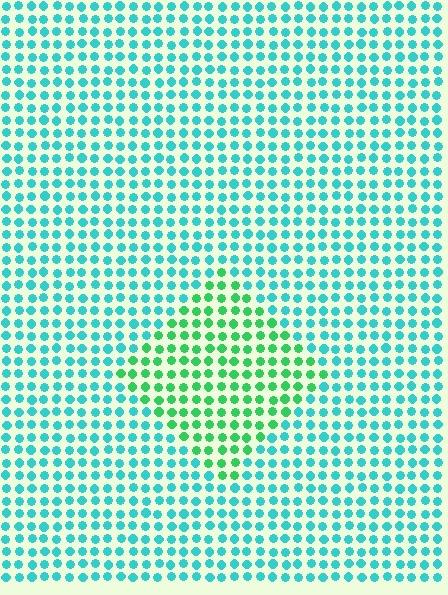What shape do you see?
I see a diamond.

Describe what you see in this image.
The image is filled with small cyan elements in a uniform arrangement. A diamond-shaped region is visible where the elements are tinted to a slightly different hue, forming a subtle color boundary.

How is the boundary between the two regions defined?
The boundary is defined purely by a slight shift in hue (about 42 degrees). Spacing, size, and orientation are identical on both sides.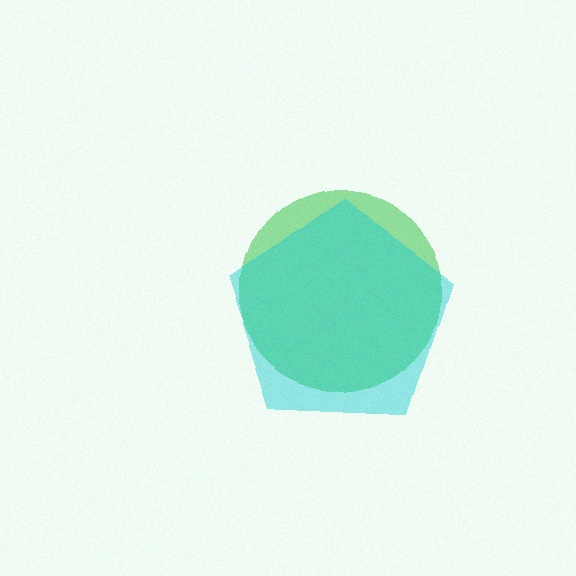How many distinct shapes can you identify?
There are 2 distinct shapes: a green circle, a cyan pentagon.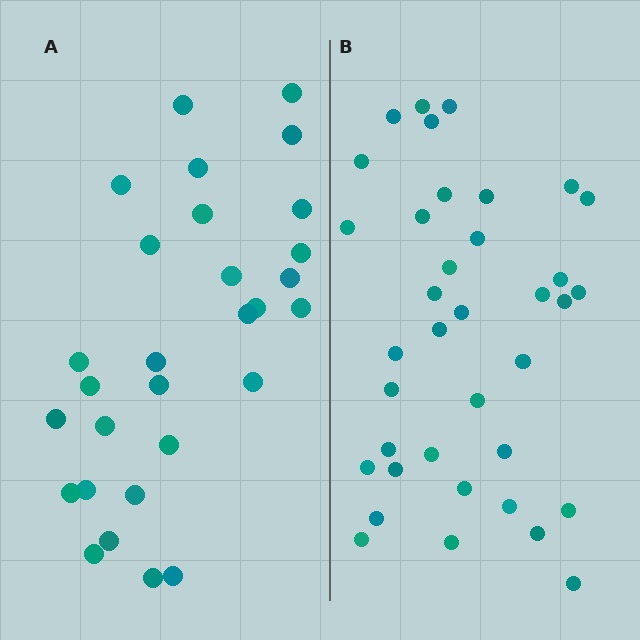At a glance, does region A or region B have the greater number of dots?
Region B (the right region) has more dots.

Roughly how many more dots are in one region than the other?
Region B has roughly 8 or so more dots than region A.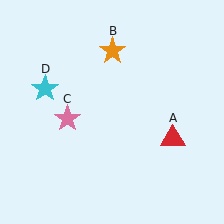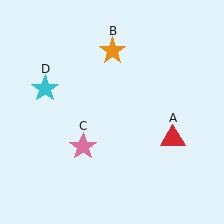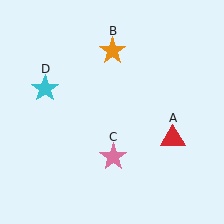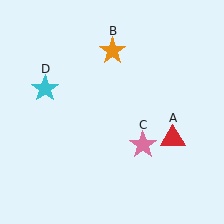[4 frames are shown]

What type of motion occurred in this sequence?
The pink star (object C) rotated counterclockwise around the center of the scene.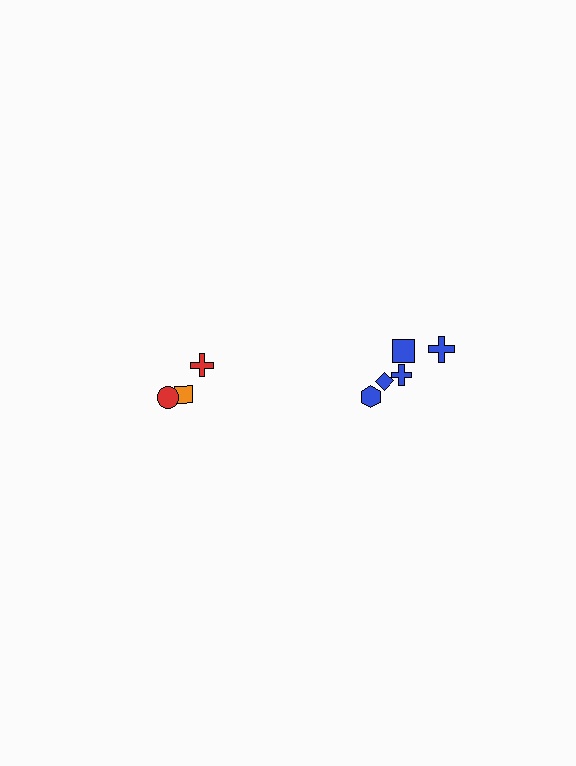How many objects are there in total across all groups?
There are 8 objects.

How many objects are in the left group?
There are 3 objects.